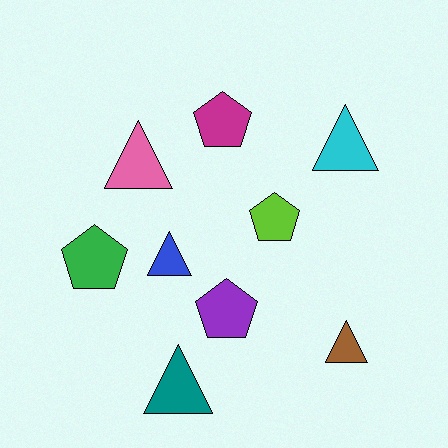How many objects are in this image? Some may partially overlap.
There are 9 objects.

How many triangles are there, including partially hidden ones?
There are 5 triangles.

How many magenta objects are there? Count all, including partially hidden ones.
There is 1 magenta object.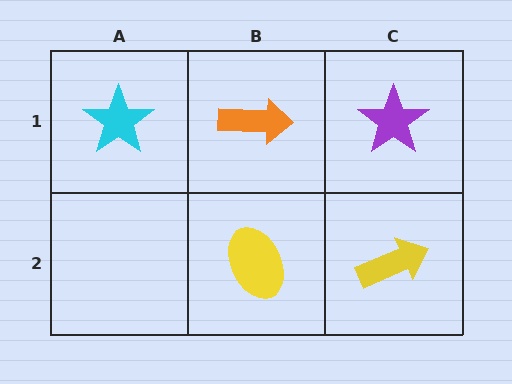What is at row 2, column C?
A yellow arrow.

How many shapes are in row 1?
3 shapes.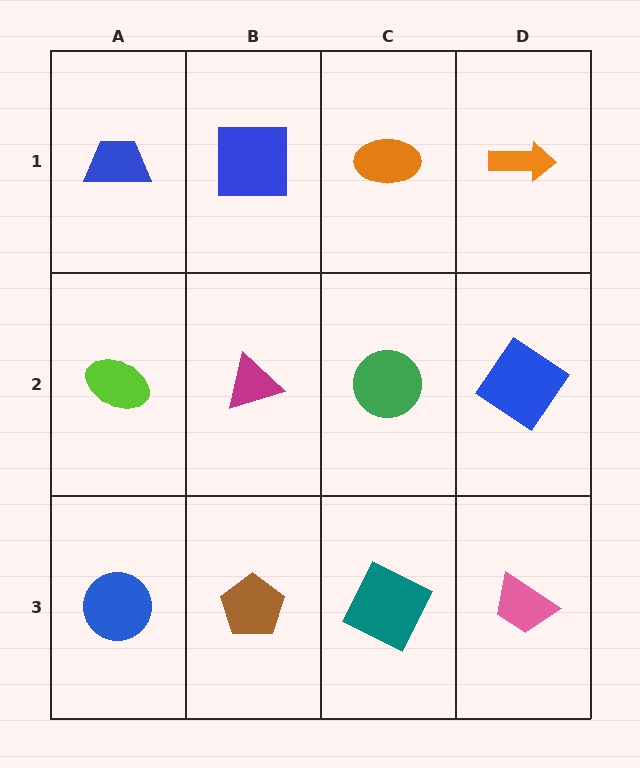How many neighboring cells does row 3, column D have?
2.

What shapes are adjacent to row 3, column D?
A blue diamond (row 2, column D), a teal square (row 3, column C).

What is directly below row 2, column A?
A blue circle.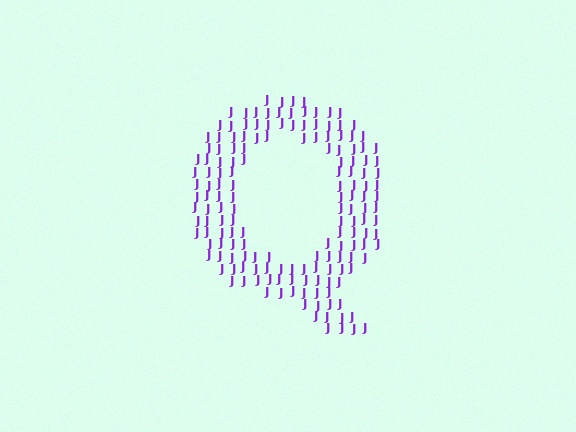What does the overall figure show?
The overall figure shows the letter Q.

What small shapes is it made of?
It is made of small letter J's.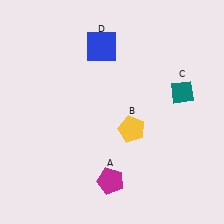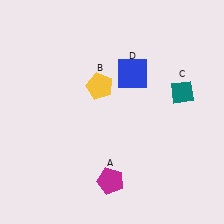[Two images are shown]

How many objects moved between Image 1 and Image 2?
2 objects moved between the two images.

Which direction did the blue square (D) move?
The blue square (D) moved right.